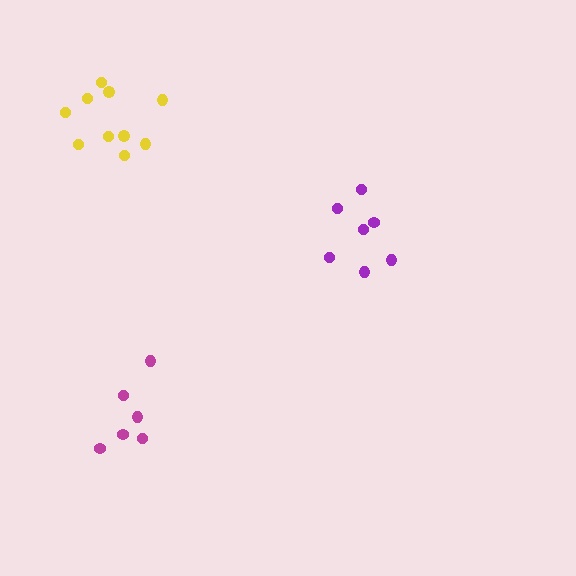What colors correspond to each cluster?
The clusters are colored: magenta, purple, yellow.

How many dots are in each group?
Group 1: 6 dots, Group 2: 7 dots, Group 3: 10 dots (23 total).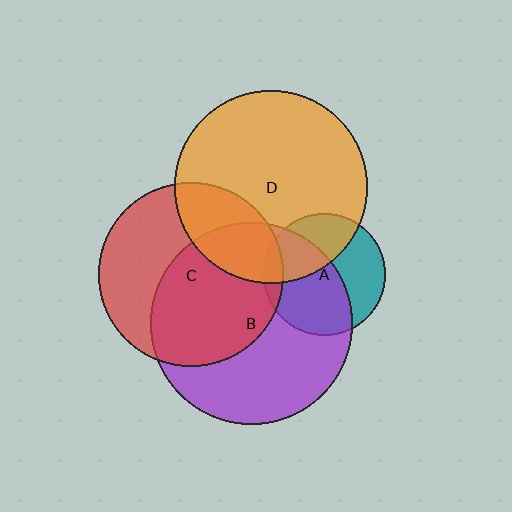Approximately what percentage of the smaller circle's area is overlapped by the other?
Approximately 25%.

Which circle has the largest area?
Circle B (purple).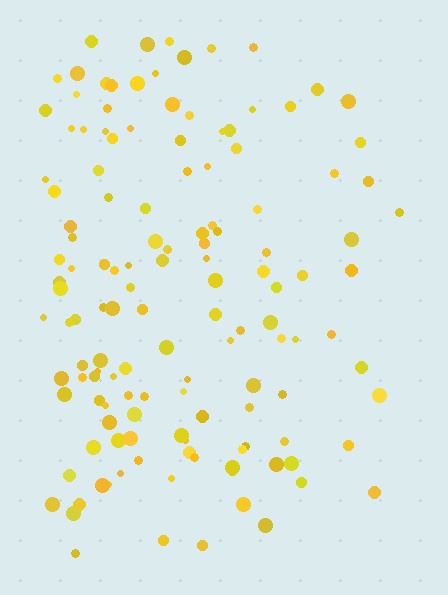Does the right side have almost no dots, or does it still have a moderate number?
Still a moderate number, just noticeably fewer than the left.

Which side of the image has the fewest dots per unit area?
The right.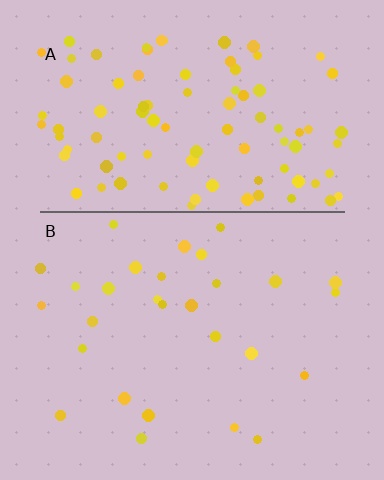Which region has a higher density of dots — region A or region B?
A (the top).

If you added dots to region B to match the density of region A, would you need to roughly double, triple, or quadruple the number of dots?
Approximately triple.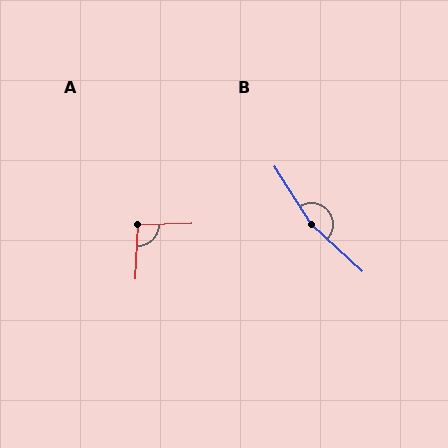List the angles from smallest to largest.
A (95°), B (165°).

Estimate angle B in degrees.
Approximately 165 degrees.